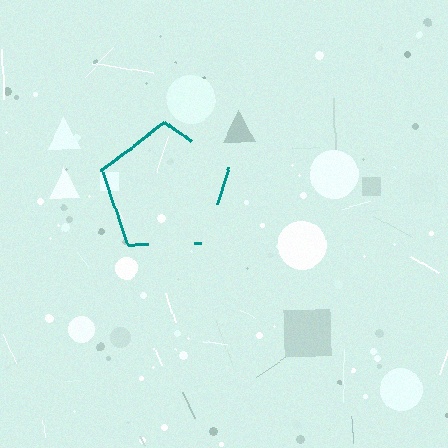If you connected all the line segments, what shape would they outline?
They would outline a pentagon.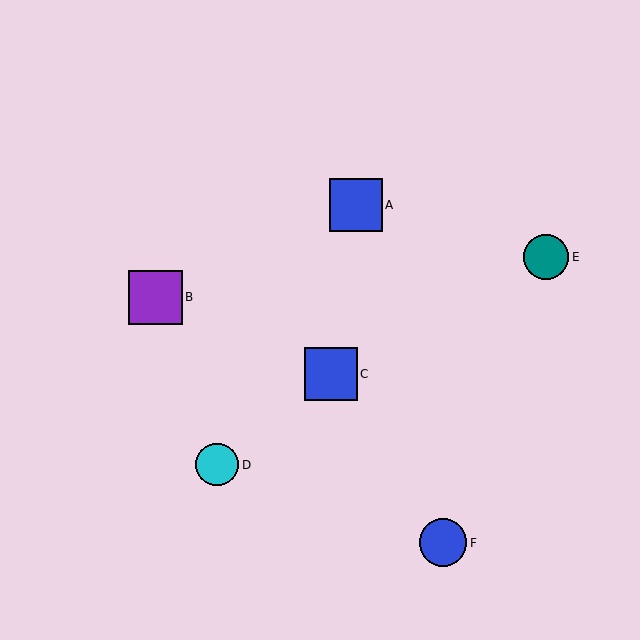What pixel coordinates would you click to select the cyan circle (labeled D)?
Click at (217, 465) to select the cyan circle D.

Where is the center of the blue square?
The center of the blue square is at (331, 374).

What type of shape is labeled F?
Shape F is a blue circle.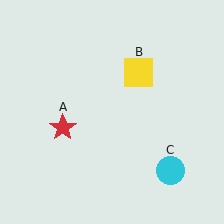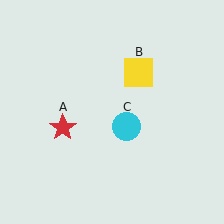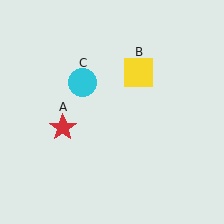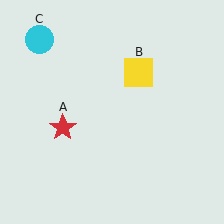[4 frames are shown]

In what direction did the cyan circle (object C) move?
The cyan circle (object C) moved up and to the left.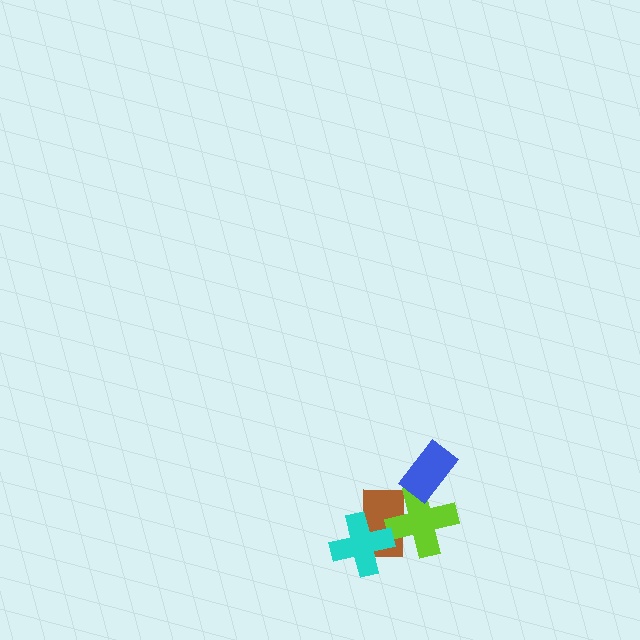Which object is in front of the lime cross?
The blue rectangle is in front of the lime cross.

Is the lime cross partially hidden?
Yes, it is partially covered by another shape.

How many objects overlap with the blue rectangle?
1 object overlaps with the blue rectangle.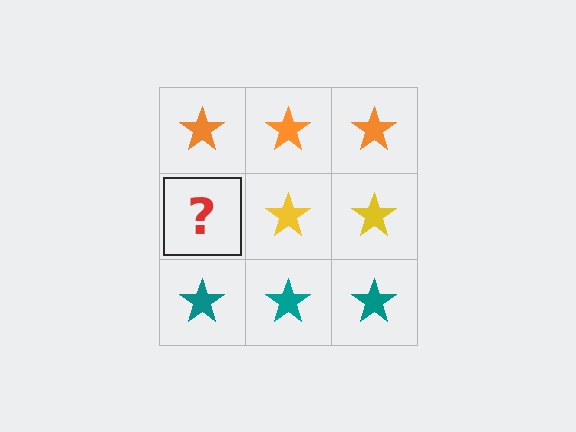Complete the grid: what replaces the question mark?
The question mark should be replaced with a yellow star.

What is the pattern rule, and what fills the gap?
The rule is that each row has a consistent color. The gap should be filled with a yellow star.